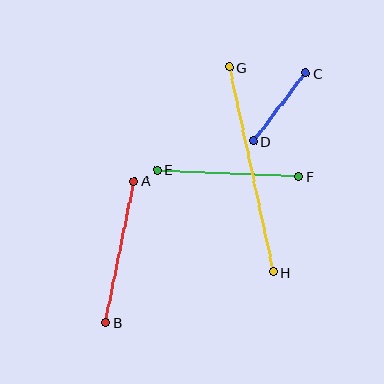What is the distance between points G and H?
The distance is approximately 210 pixels.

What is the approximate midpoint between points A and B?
The midpoint is at approximately (120, 252) pixels.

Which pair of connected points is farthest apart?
Points G and H are farthest apart.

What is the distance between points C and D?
The distance is approximately 86 pixels.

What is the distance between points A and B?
The distance is approximately 144 pixels.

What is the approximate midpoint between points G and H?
The midpoint is at approximately (251, 170) pixels.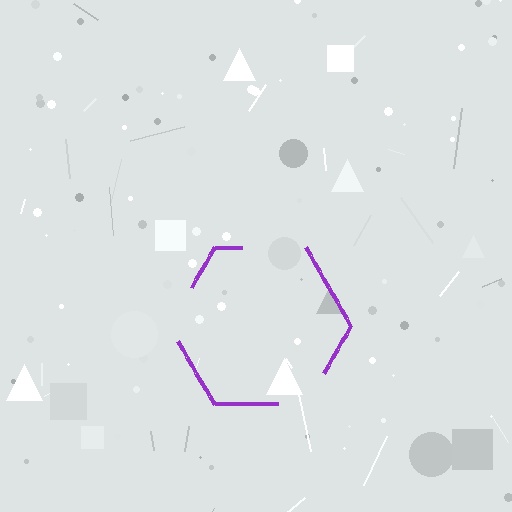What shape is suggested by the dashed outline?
The dashed outline suggests a hexagon.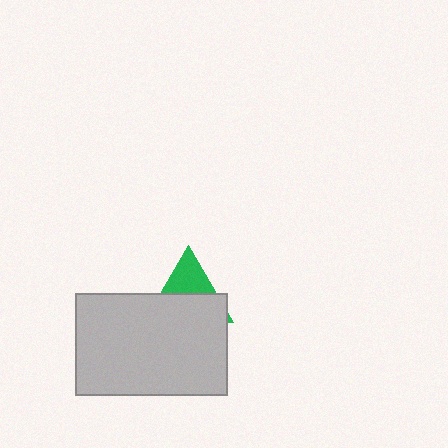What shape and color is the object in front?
The object in front is a light gray rectangle.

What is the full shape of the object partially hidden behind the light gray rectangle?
The partially hidden object is a green triangle.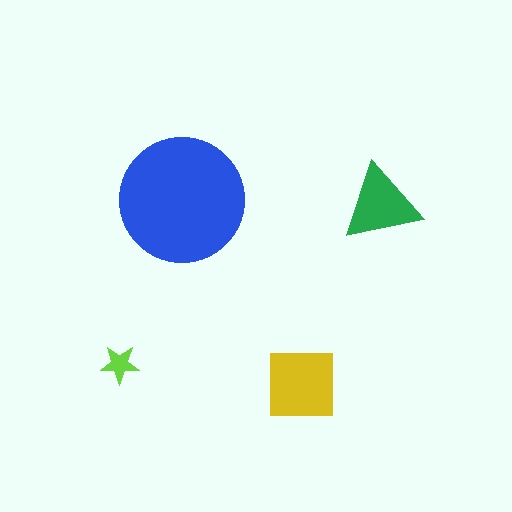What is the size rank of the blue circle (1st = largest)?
1st.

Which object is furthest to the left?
The lime star is leftmost.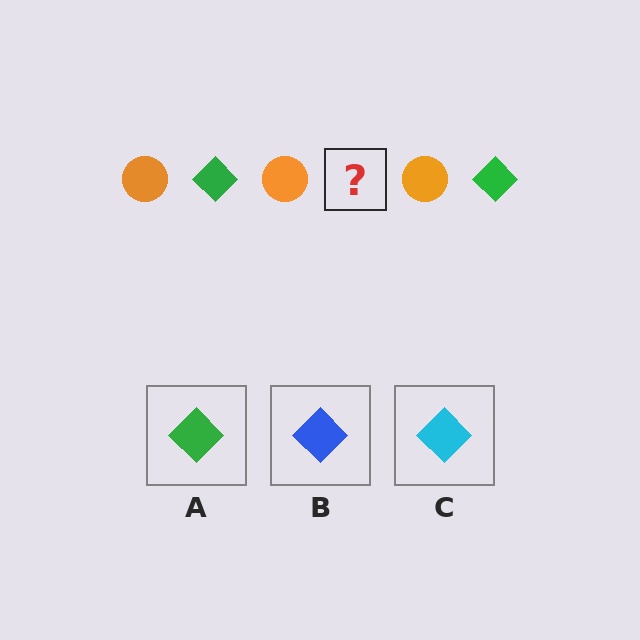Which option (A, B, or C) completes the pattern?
A.